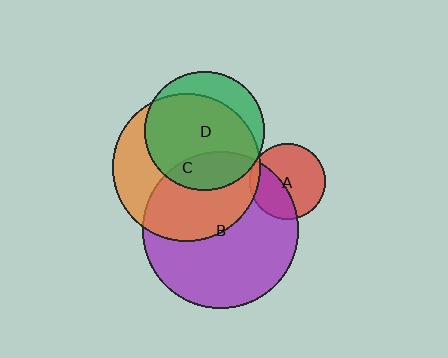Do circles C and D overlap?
Yes.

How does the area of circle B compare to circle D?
Approximately 1.7 times.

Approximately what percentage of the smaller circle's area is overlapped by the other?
Approximately 75%.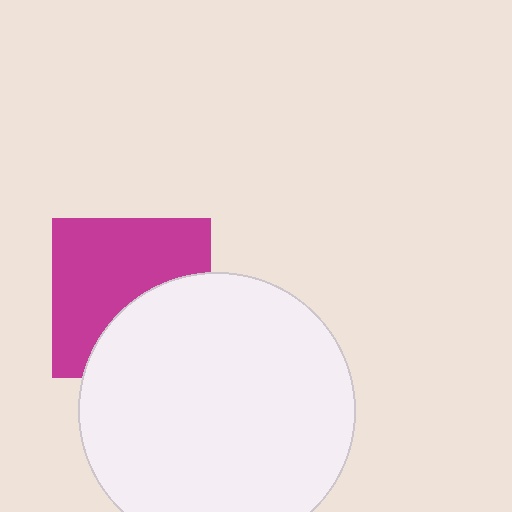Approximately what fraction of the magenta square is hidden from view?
Roughly 39% of the magenta square is hidden behind the white circle.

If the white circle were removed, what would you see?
You would see the complete magenta square.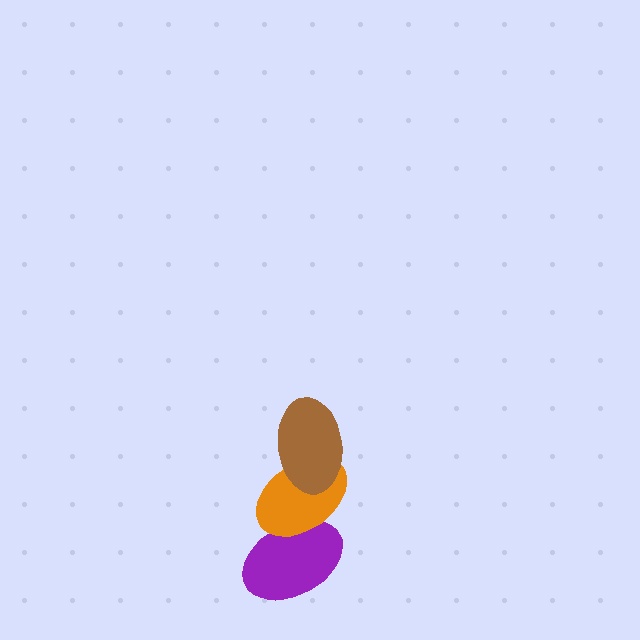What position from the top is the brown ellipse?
The brown ellipse is 1st from the top.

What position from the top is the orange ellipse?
The orange ellipse is 2nd from the top.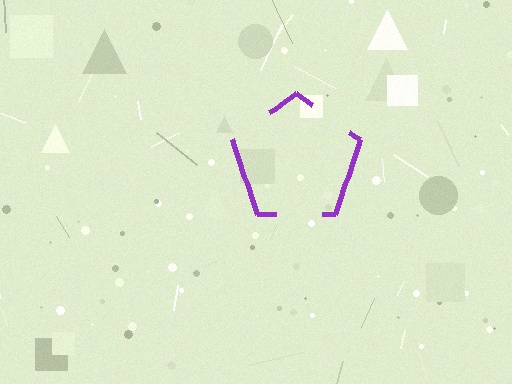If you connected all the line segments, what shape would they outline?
They would outline a pentagon.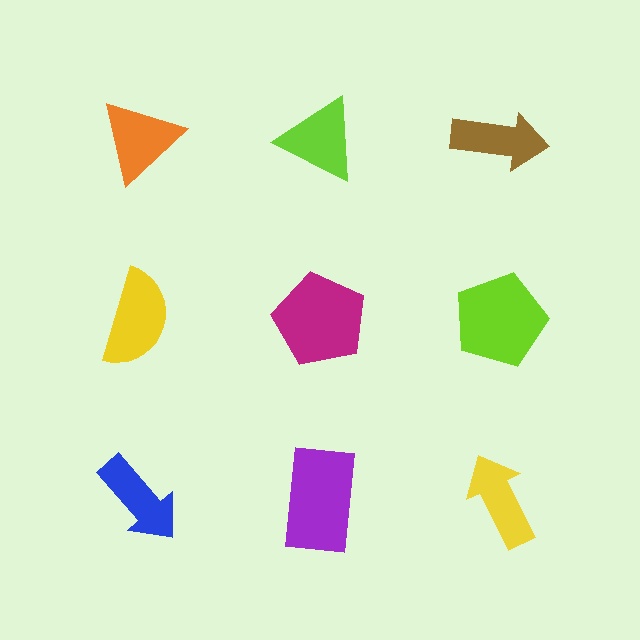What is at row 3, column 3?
A yellow arrow.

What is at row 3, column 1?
A blue arrow.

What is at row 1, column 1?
An orange triangle.